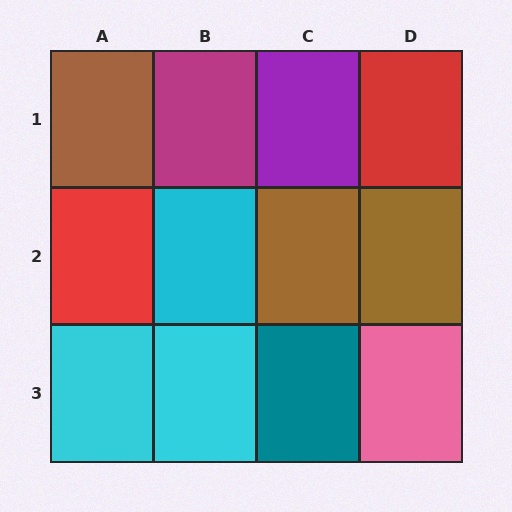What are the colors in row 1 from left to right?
Brown, magenta, purple, red.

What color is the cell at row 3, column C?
Teal.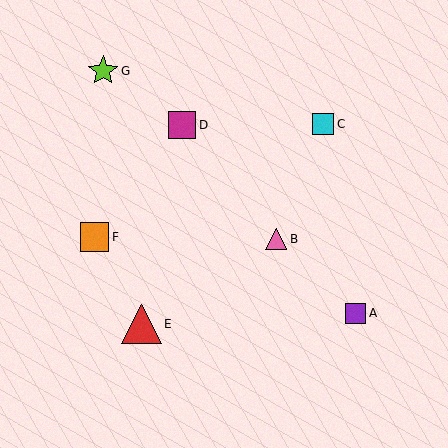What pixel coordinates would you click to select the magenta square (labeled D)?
Click at (182, 125) to select the magenta square D.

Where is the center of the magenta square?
The center of the magenta square is at (182, 125).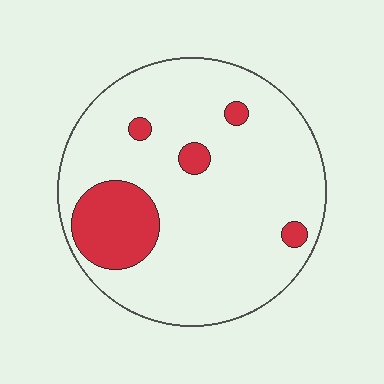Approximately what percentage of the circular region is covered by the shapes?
Approximately 15%.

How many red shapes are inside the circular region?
5.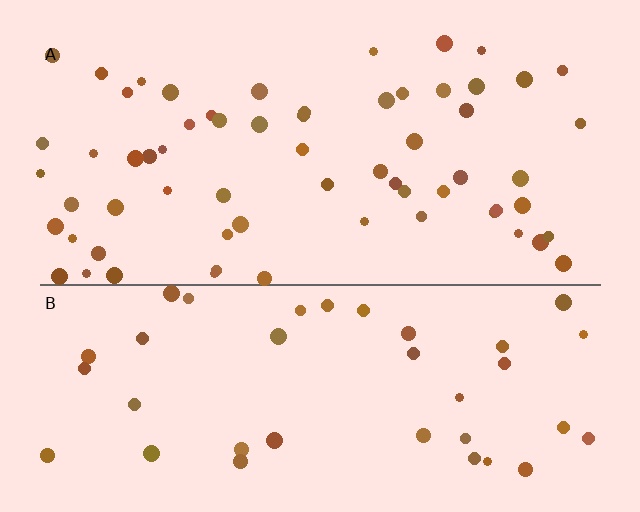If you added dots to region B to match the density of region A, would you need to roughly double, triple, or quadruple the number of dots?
Approximately double.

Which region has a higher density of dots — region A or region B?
A (the top).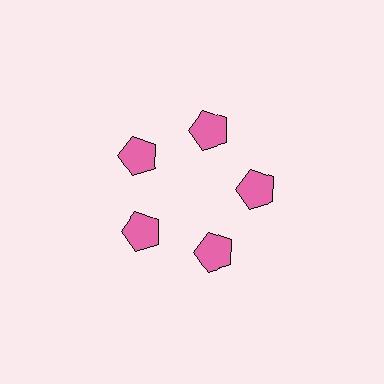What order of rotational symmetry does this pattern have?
This pattern has 5-fold rotational symmetry.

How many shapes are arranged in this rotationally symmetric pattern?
There are 5 shapes, arranged in 5 groups of 1.